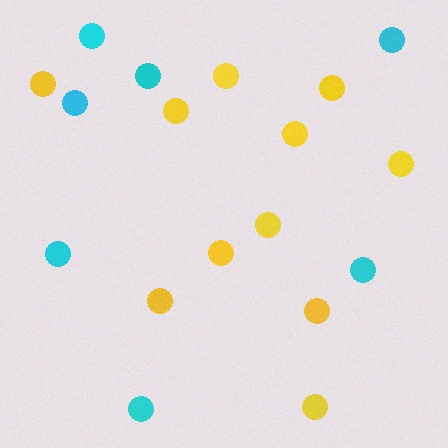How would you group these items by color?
There are 2 groups: one group of cyan circles (7) and one group of yellow circles (11).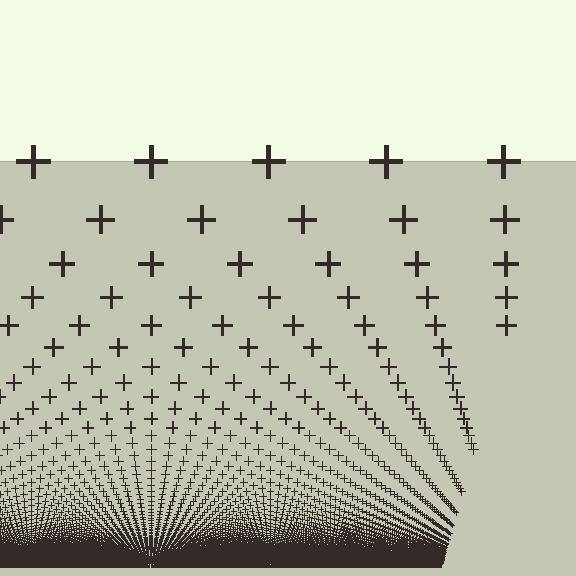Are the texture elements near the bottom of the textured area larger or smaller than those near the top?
Smaller. The gradient is inverted — elements near the bottom are smaller and denser.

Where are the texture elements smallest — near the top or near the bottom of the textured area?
Near the bottom.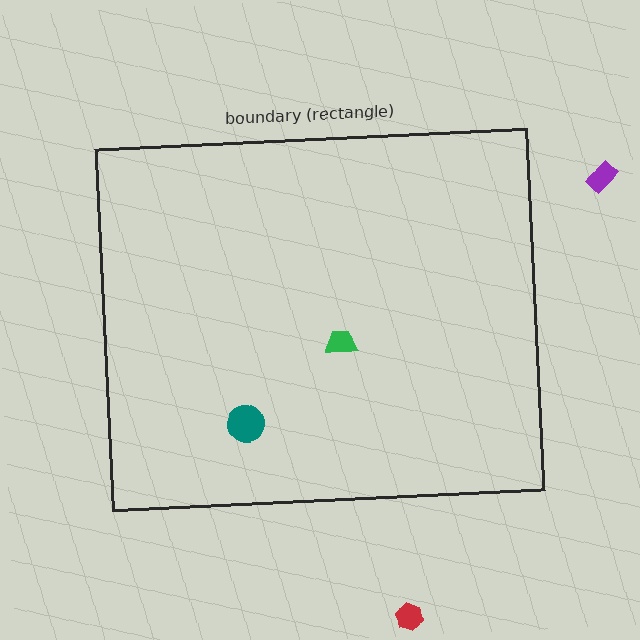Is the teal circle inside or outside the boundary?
Inside.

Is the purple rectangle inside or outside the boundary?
Outside.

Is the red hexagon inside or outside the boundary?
Outside.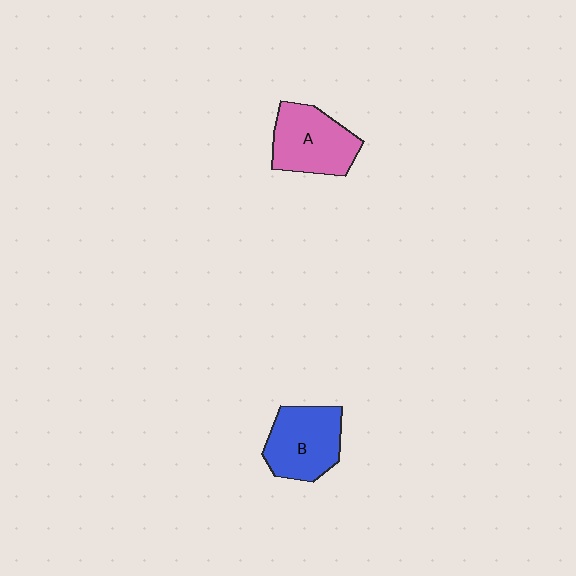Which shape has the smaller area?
Shape B (blue).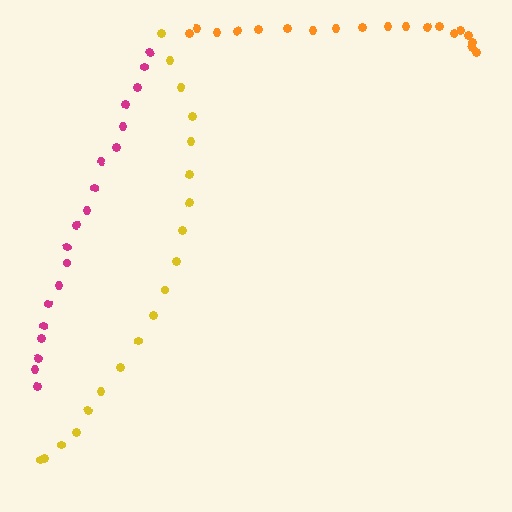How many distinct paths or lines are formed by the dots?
There are 3 distinct paths.